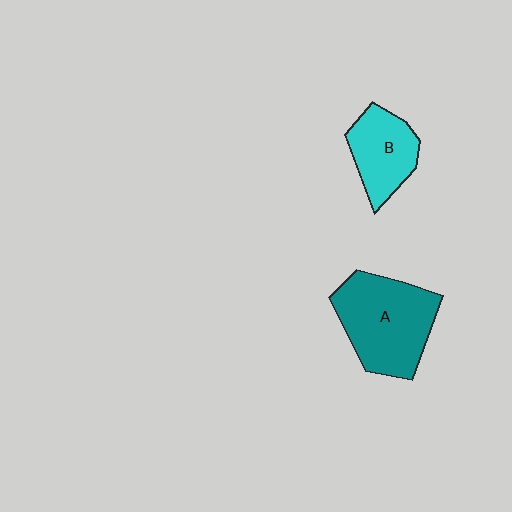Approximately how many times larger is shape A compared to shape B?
Approximately 1.6 times.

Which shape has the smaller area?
Shape B (cyan).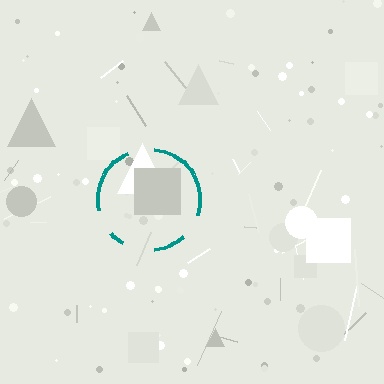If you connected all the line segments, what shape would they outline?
They would outline a circle.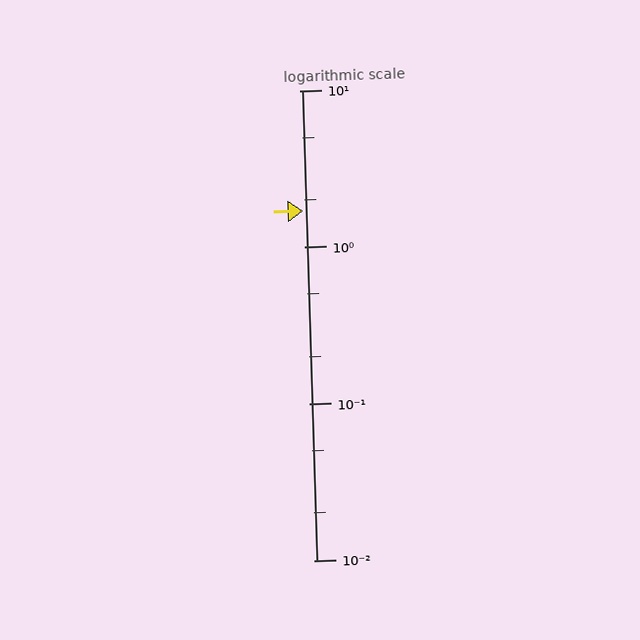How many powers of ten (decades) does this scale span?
The scale spans 3 decades, from 0.01 to 10.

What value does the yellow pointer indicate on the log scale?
The pointer indicates approximately 1.7.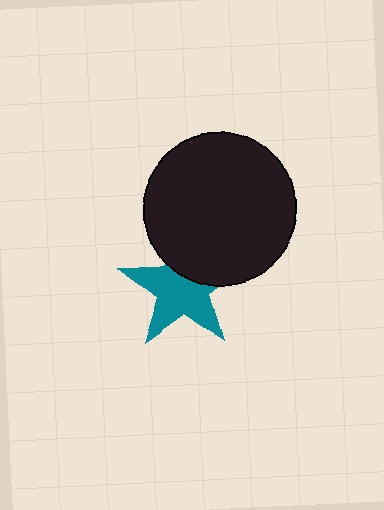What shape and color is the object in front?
The object in front is a black circle.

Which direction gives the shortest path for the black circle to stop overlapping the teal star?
Moving up gives the shortest separation.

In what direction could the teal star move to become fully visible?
The teal star could move down. That would shift it out from behind the black circle entirely.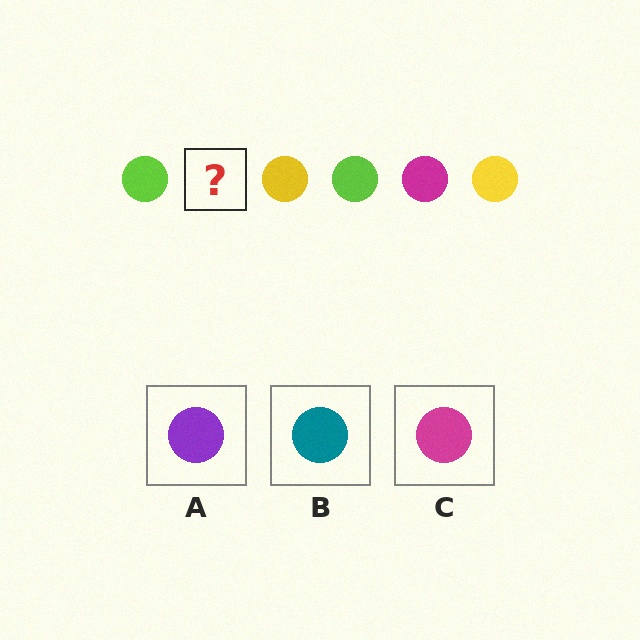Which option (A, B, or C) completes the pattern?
C.